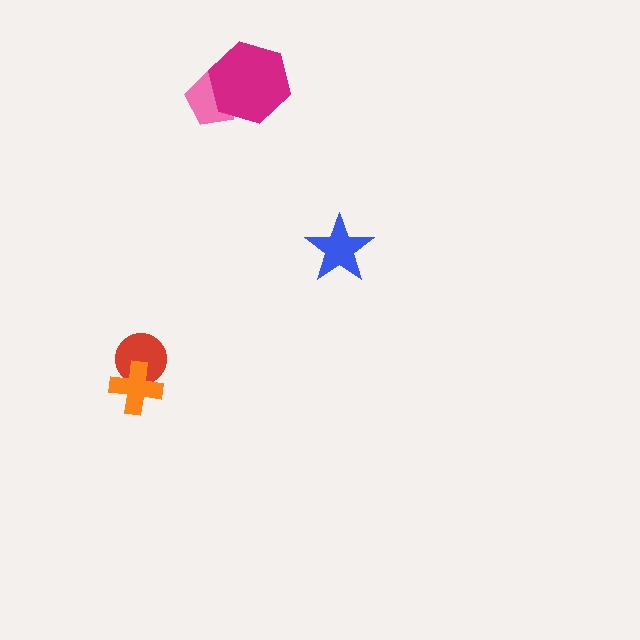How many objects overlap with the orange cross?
1 object overlaps with the orange cross.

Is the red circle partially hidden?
Yes, it is partially covered by another shape.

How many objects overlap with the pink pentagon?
1 object overlaps with the pink pentagon.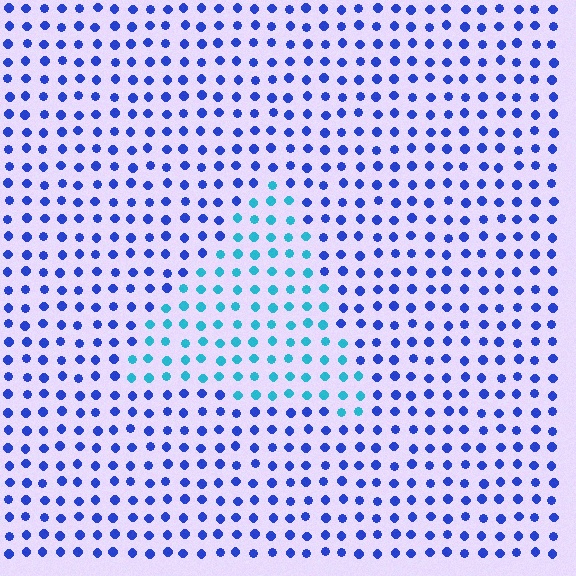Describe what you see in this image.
The image is filled with small blue elements in a uniform arrangement. A triangle-shaped region is visible where the elements are tinted to a slightly different hue, forming a subtle color boundary.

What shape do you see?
I see a triangle.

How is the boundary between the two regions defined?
The boundary is defined purely by a slight shift in hue (about 43 degrees). Spacing, size, and orientation are identical on both sides.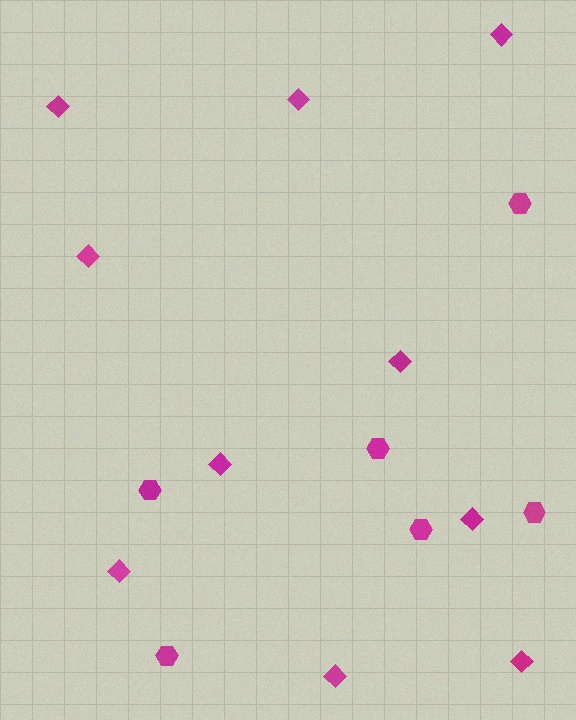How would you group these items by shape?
There are 2 groups: one group of diamonds (10) and one group of hexagons (6).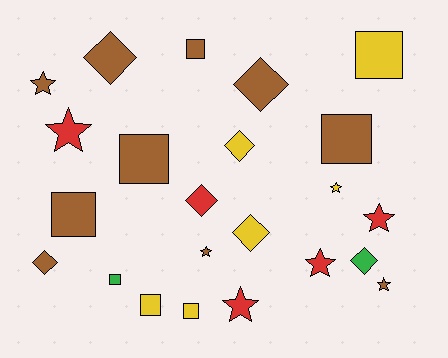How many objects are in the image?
There are 23 objects.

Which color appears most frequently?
Brown, with 10 objects.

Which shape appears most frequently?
Star, with 8 objects.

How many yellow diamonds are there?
There are 2 yellow diamonds.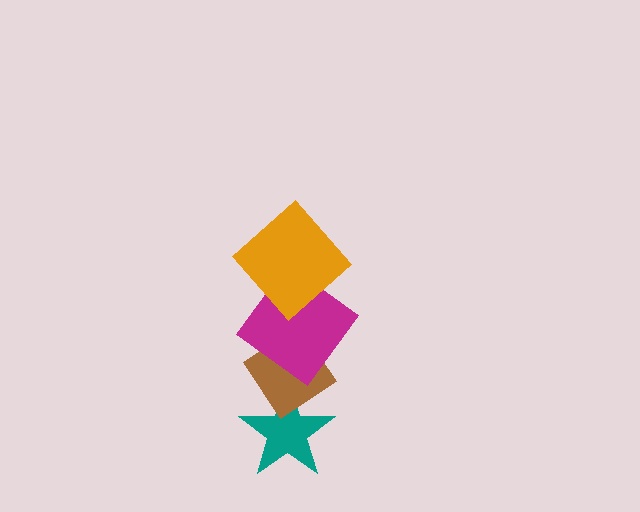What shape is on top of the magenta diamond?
The orange diamond is on top of the magenta diamond.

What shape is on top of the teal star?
The brown diamond is on top of the teal star.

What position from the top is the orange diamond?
The orange diamond is 1st from the top.